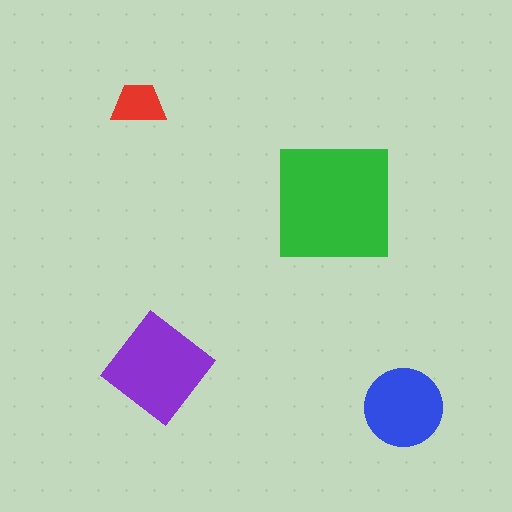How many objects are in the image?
There are 4 objects in the image.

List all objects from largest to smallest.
The green square, the purple diamond, the blue circle, the red trapezoid.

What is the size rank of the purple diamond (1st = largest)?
2nd.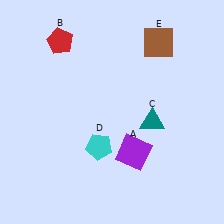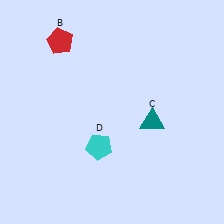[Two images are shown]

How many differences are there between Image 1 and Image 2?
There are 2 differences between the two images.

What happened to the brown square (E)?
The brown square (E) was removed in Image 2. It was in the top-right area of Image 1.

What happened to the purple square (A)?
The purple square (A) was removed in Image 2. It was in the bottom-right area of Image 1.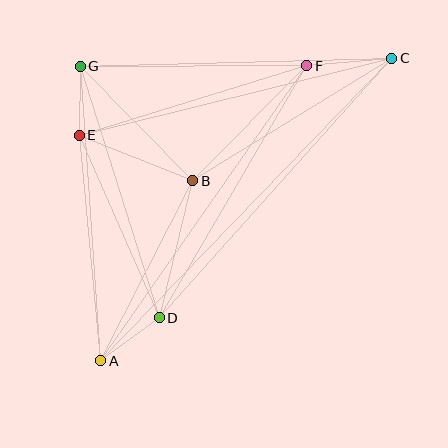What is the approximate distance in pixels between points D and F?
The distance between D and F is approximately 292 pixels.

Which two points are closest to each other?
Points E and G are closest to each other.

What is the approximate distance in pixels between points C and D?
The distance between C and D is approximately 348 pixels.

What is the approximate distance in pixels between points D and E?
The distance between D and E is approximately 199 pixels.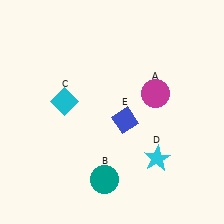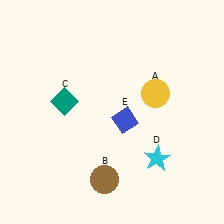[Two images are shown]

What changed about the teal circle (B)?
In Image 1, B is teal. In Image 2, it changed to brown.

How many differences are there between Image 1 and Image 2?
There are 3 differences between the two images.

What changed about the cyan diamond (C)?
In Image 1, C is cyan. In Image 2, it changed to teal.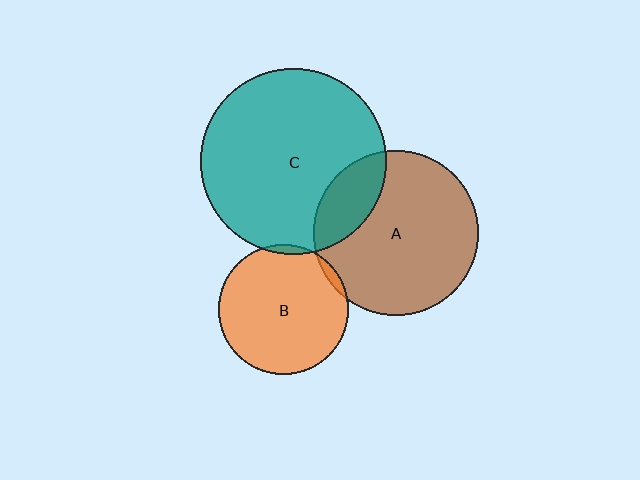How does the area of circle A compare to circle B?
Approximately 1.6 times.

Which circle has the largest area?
Circle C (teal).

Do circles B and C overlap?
Yes.